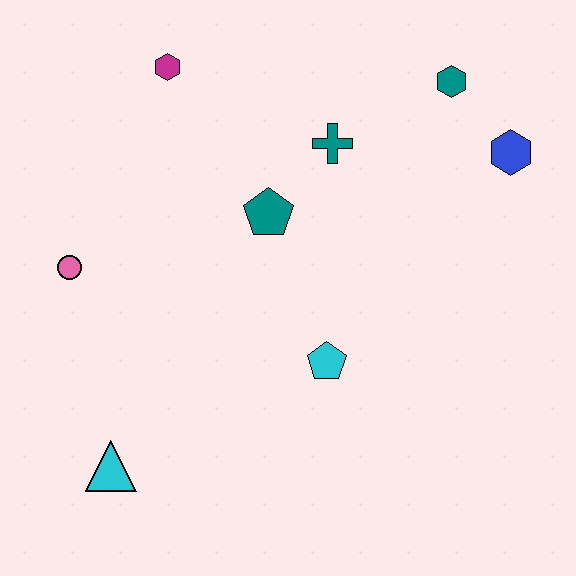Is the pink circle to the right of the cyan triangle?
No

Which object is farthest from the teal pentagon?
The cyan triangle is farthest from the teal pentagon.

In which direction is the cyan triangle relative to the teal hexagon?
The cyan triangle is below the teal hexagon.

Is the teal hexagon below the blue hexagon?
No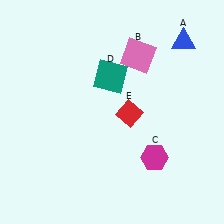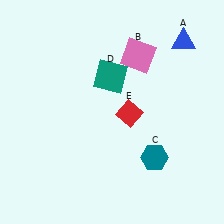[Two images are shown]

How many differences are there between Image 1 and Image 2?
There is 1 difference between the two images.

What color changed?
The hexagon (C) changed from magenta in Image 1 to teal in Image 2.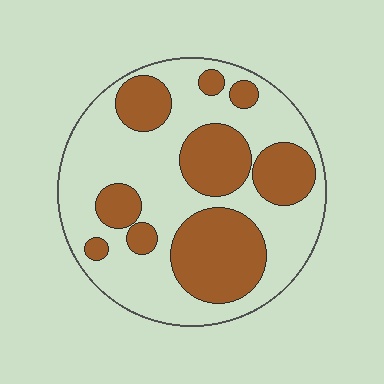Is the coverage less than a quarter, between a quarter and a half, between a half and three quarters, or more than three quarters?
Between a quarter and a half.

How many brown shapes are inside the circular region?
9.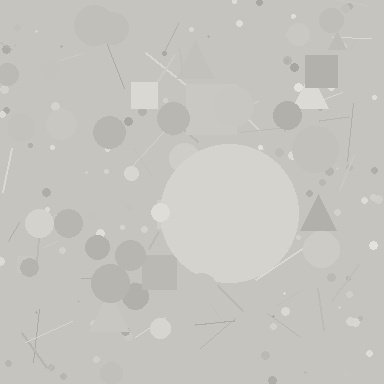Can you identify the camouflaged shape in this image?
The camouflaged shape is a circle.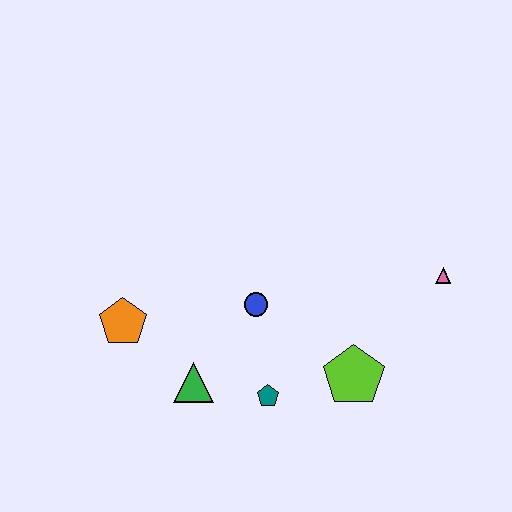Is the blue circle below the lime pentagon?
No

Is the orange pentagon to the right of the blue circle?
No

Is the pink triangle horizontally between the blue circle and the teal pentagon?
No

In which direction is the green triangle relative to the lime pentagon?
The green triangle is to the left of the lime pentagon.